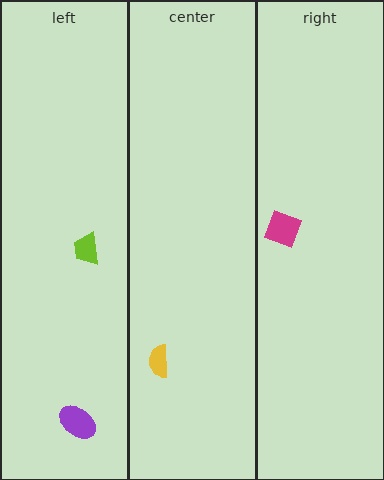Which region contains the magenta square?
The right region.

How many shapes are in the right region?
1.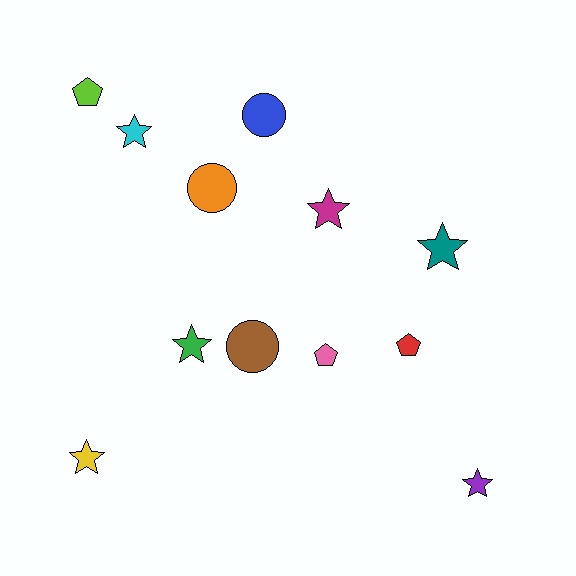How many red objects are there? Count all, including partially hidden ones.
There is 1 red object.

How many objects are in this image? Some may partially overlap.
There are 12 objects.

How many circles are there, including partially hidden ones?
There are 3 circles.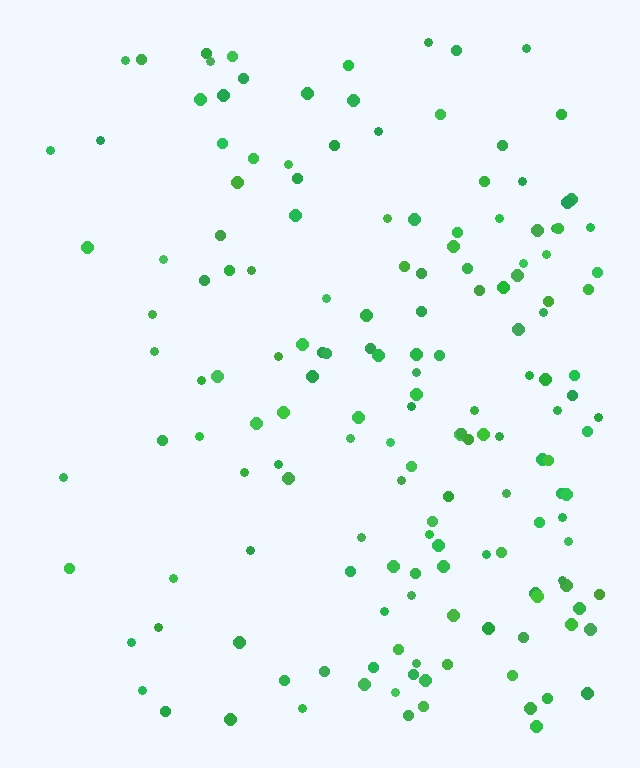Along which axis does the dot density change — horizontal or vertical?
Horizontal.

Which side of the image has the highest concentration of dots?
The right.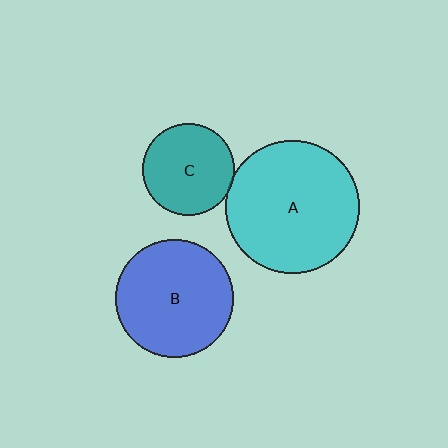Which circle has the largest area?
Circle A (cyan).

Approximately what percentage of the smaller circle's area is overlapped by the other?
Approximately 5%.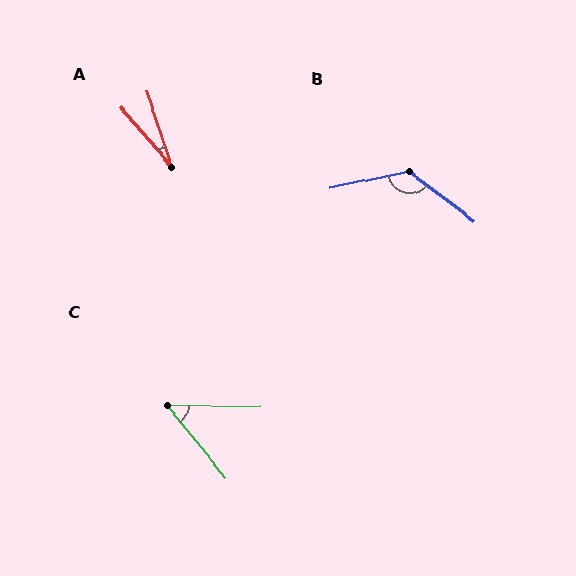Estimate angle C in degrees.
Approximately 51 degrees.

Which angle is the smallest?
A, at approximately 22 degrees.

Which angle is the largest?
B, at approximately 131 degrees.